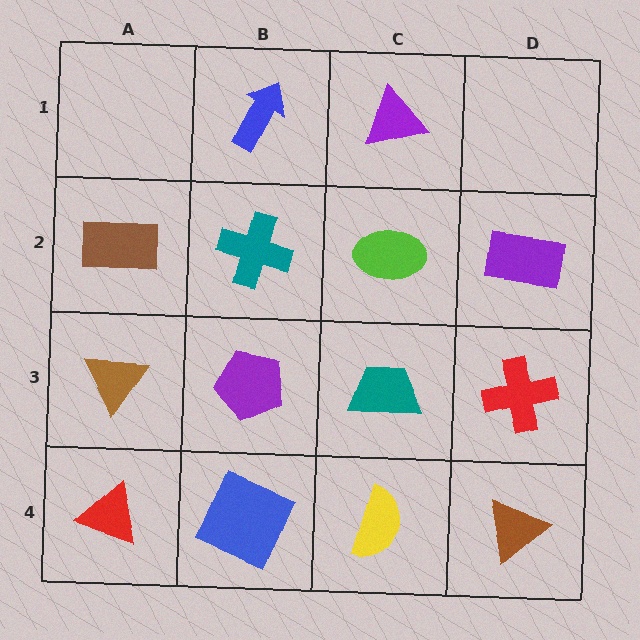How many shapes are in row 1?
2 shapes.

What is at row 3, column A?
A brown triangle.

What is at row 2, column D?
A purple rectangle.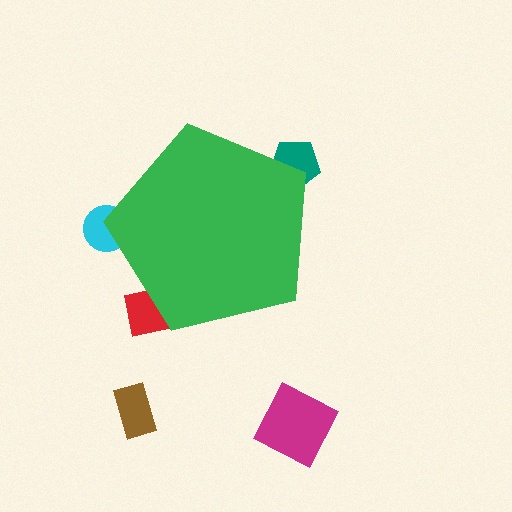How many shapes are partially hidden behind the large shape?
3 shapes are partially hidden.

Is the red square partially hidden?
Yes, the red square is partially hidden behind the green pentagon.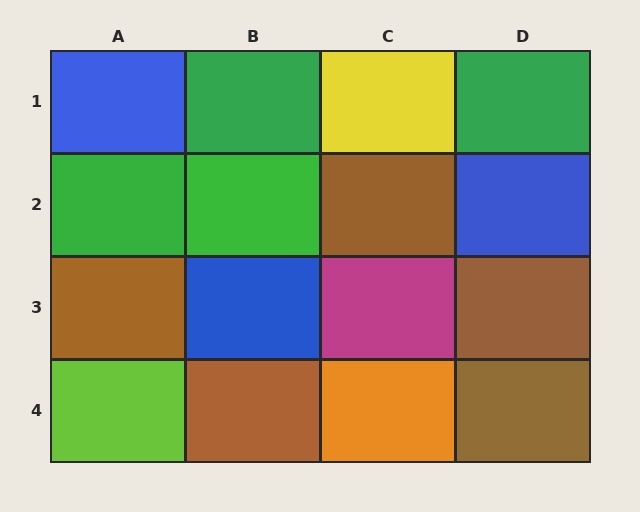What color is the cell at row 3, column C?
Magenta.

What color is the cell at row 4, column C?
Orange.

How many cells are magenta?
1 cell is magenta.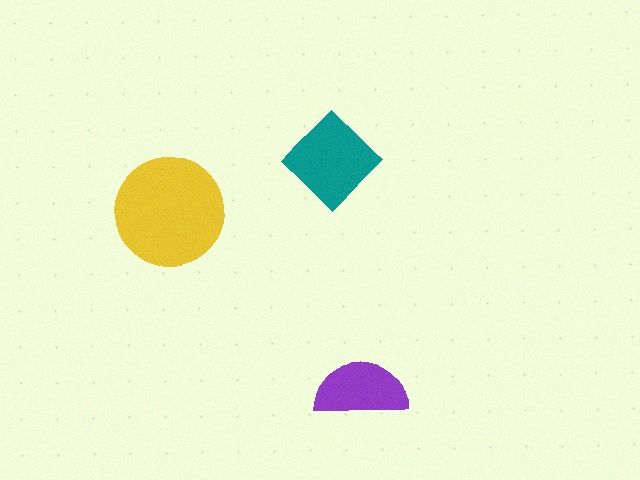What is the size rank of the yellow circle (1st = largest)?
1st.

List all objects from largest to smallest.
The yellow circle, the teal diamond, the purple semicircle.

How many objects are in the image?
There are 3 objects in the image.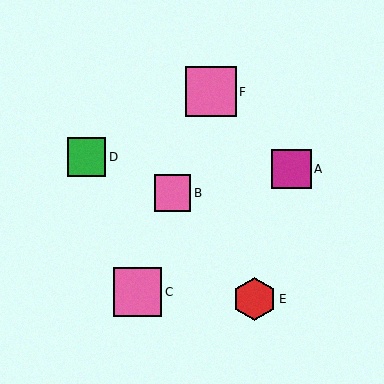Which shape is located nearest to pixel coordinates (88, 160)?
The green square (labeled D) at (87, 157) is nearest to that location.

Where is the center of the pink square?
The center of the pink square is at (137, 292).